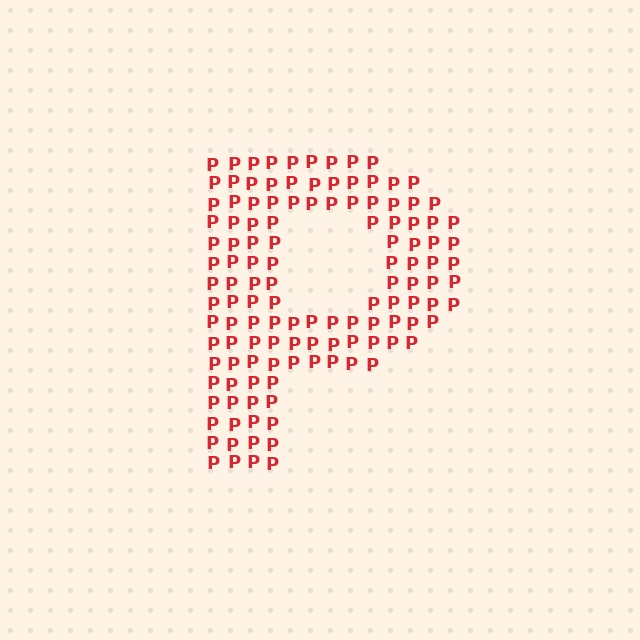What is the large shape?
The large shape is the letter P.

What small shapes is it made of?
It is made of small letter P's.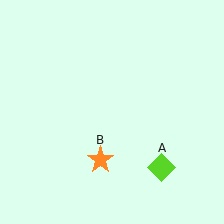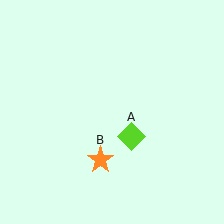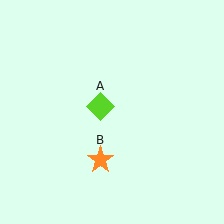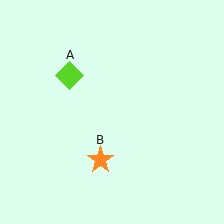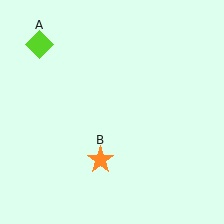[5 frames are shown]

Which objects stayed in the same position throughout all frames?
Orange star (object B) remained stationary.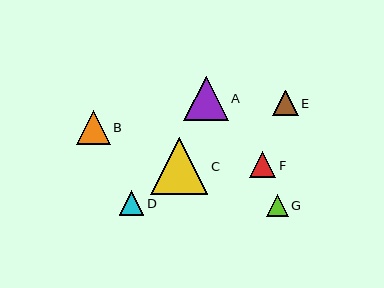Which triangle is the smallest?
Triangle G is the smallest with a size of approximately 22 pixels.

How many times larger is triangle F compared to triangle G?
Triangle F is approximately 1.2 times the size of triangle G.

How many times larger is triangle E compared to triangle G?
Triangle E is approximately 1.2 times the size of triangle G.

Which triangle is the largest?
Triangle C is the largest with a size of approximately 57 pixels.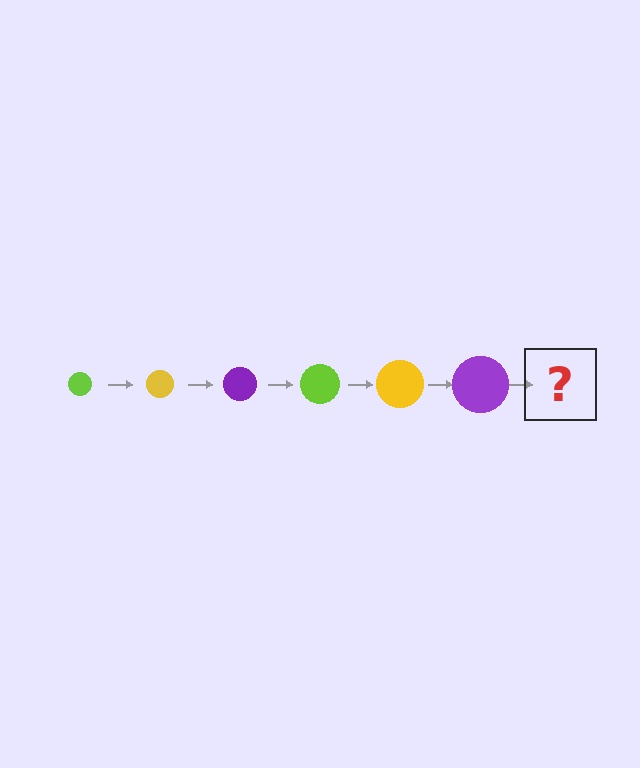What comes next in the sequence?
The next element should be a lime circle, larger than the previous one.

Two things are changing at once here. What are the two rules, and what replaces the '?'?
The two rules are that the circle grows larger each step and the color cycles through lime, yellow, and purple. The '?' should be a lime circle, larger than the previous one.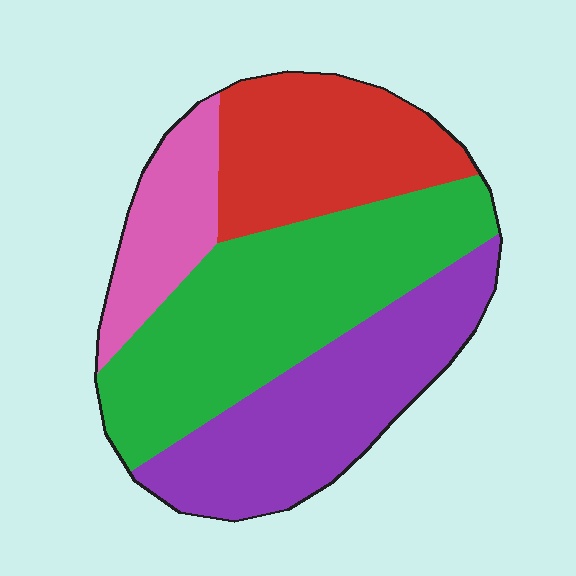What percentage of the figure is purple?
Purple takes up about one quarter (1/4) of the figure.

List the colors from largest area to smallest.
From largest to smallest: green, purple, red, pink.